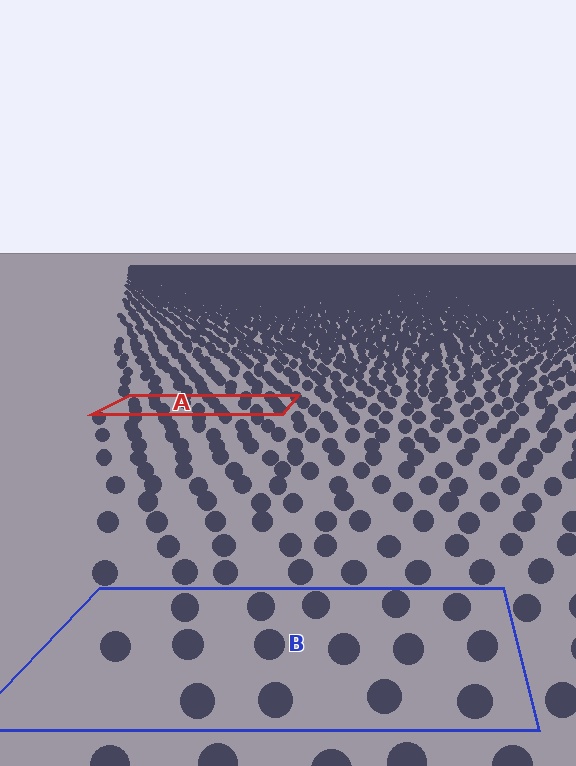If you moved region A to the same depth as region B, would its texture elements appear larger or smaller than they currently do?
They would appear larger. At a closer depth, the same texture elements are projected at a bigger on-screen size.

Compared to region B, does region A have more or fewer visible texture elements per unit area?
Region A has more texture elements per unit area — they are packed more densely because it is farther away.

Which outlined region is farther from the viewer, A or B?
Region A is farther from the viewer — the texture elements inside it appear smaller and more densely packed.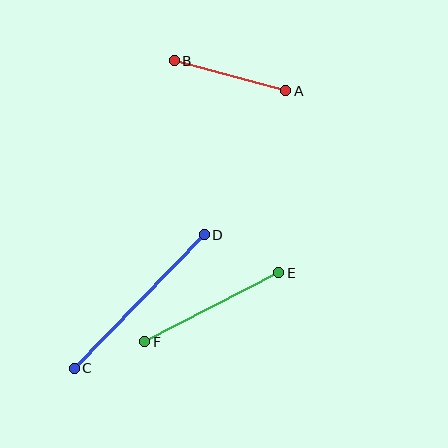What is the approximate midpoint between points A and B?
The midpoint is at approximately (230, 76) pixels.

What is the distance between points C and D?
The distance is approximately 187 pixels.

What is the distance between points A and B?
The distance is approximately 116 pixels.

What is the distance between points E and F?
The distance is approximately 151 pixels.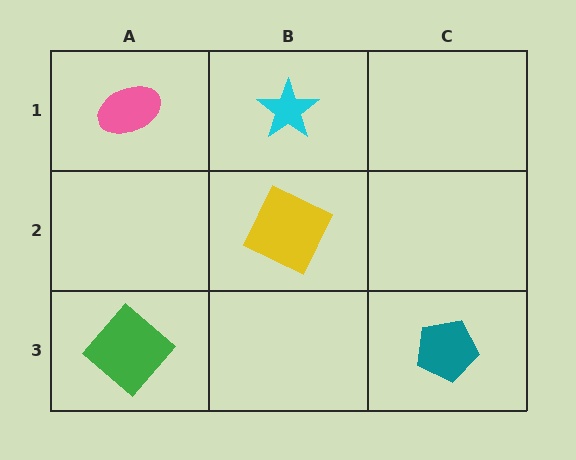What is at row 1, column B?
A cyan star.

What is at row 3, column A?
A green diamond.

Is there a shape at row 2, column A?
No, that cell is empty.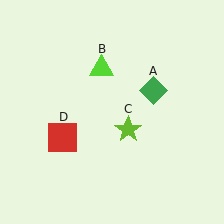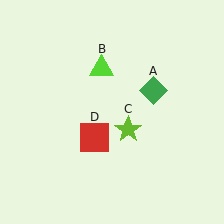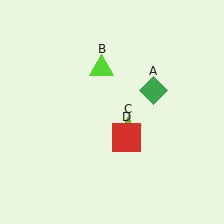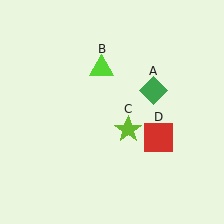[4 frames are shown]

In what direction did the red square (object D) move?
The red square (object D) moved right.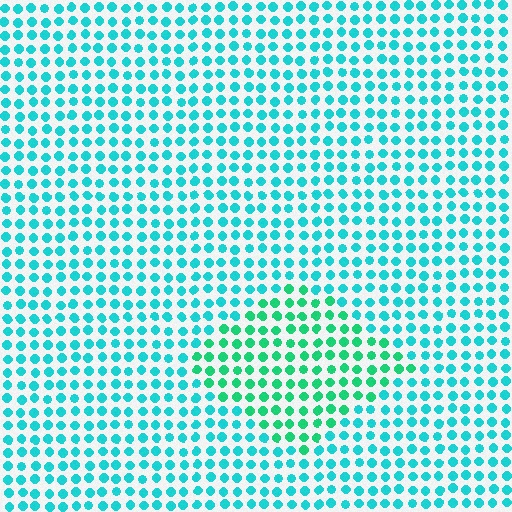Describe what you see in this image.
The image is filled with small cyan elements in a uniform arrangement. A diamond-shaped region is visible where the elements are tinted to a slightly different hue, forming a subtle color boundary.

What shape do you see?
I see a diamond.